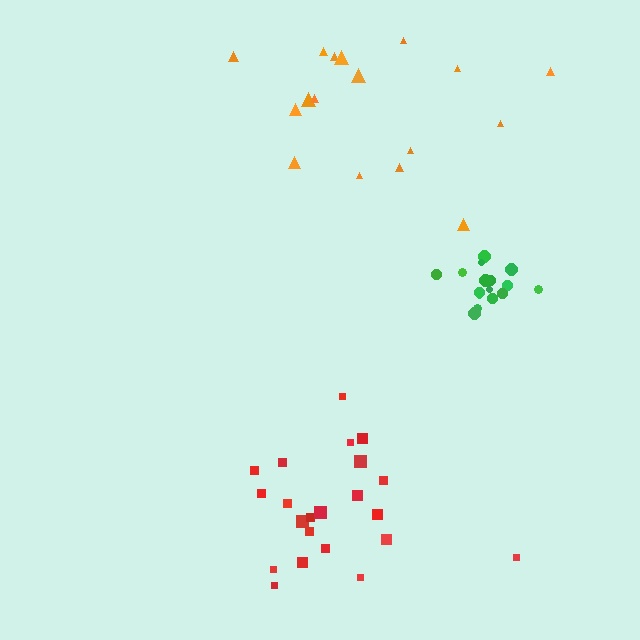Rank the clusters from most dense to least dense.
green, red, orange.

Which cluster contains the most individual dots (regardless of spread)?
Red (22).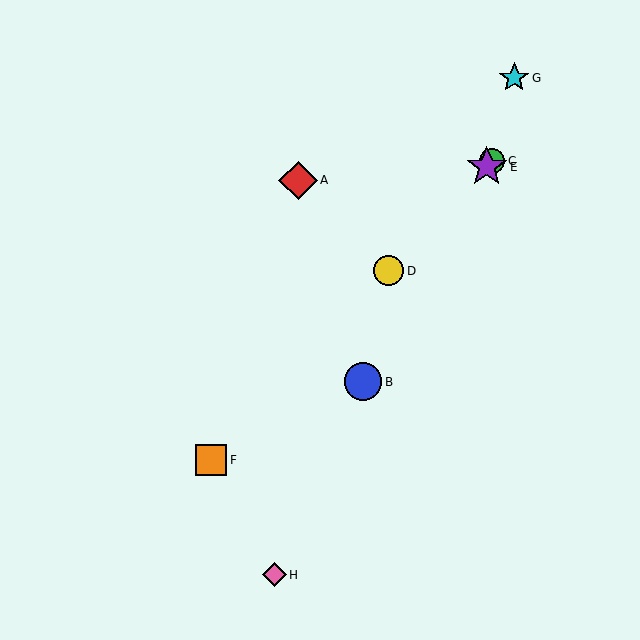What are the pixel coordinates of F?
Object F is at (211, 460).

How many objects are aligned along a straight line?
4 objects (C, D, E, F) are aligned along a straight line.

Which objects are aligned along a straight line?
Objects C, D, E, F are aligned along a straight line.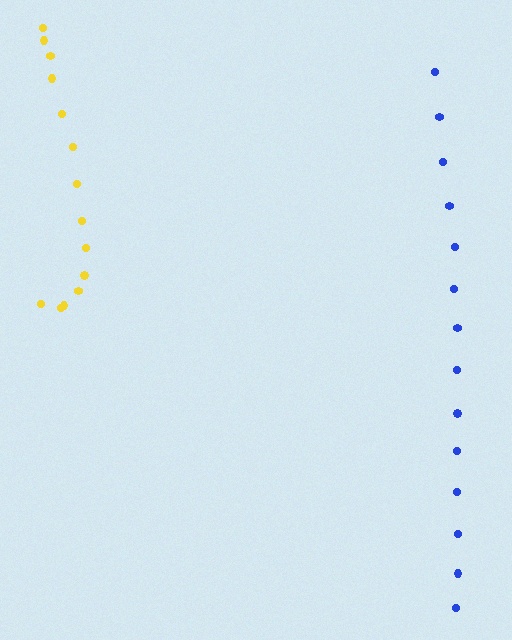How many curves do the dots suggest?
There are 2 distinct paths.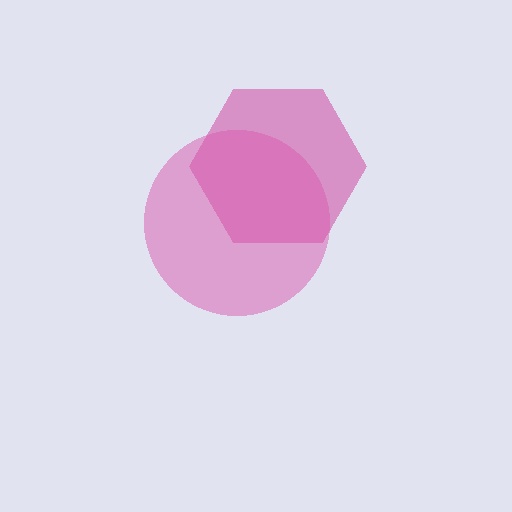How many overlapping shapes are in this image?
There are 2 overlapping shapes in the image.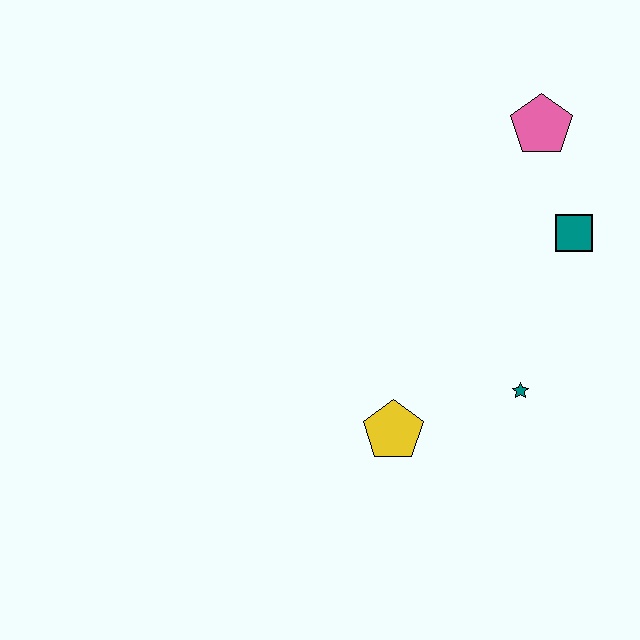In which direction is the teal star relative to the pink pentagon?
The teal star is below the pink pentagon.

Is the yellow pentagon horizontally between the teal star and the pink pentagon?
No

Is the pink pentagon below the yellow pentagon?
No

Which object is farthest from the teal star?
The pink pentagon is farthest from the teal star.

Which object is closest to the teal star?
The yellow pentagon is closest to the teal star.